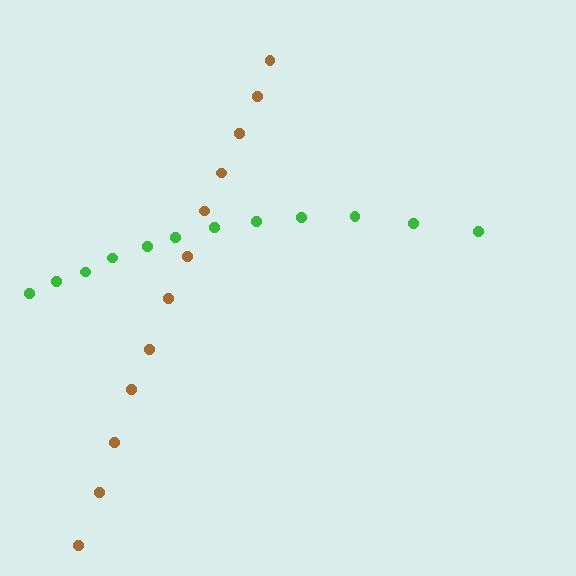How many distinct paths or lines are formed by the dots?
There are 2 distinct paths.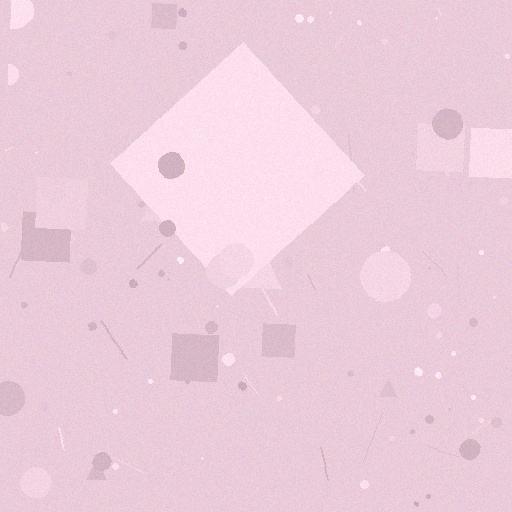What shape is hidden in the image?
A diamond is hidden in the image.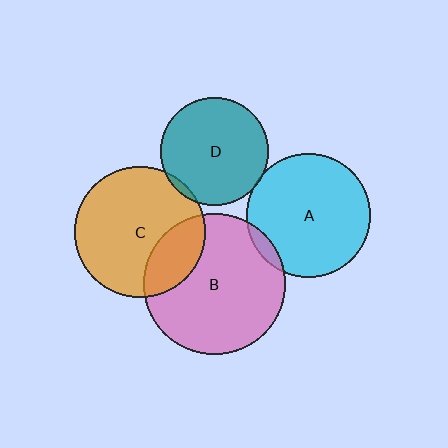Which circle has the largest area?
Circle B (pink).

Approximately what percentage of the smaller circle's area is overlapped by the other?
Approximately 5%.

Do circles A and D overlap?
Yes.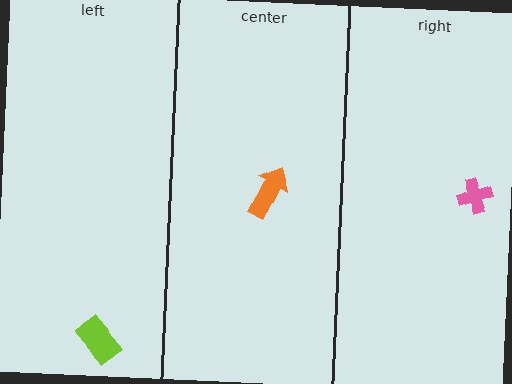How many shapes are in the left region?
1.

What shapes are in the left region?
The lime rectangle.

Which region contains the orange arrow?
The center region.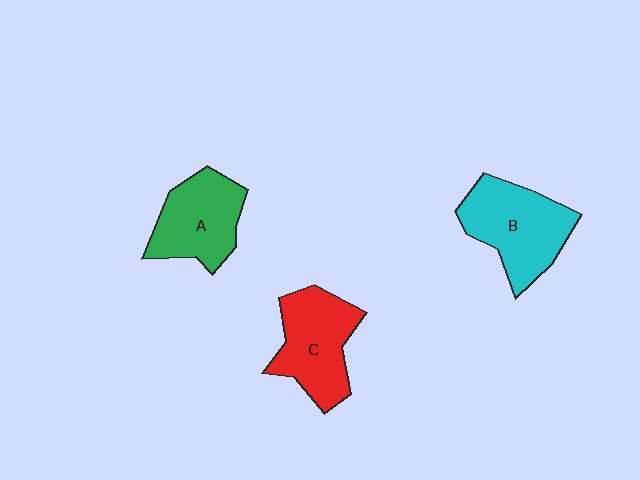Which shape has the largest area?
Shape B (cyan).